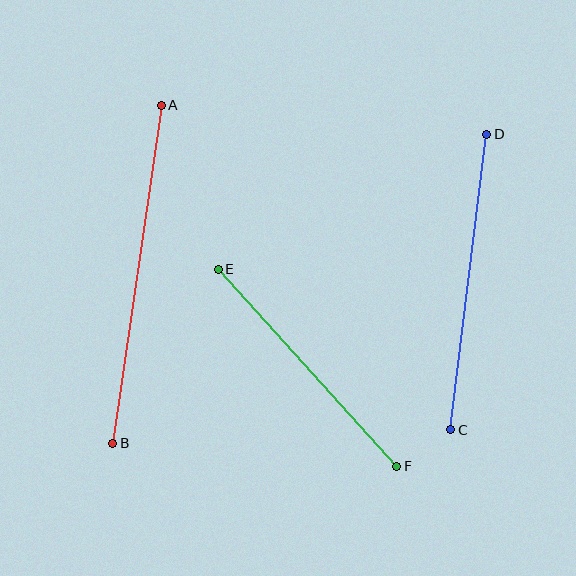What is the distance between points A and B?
The distance is approximately 341 pixels.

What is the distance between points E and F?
The distance is approximately 266 pixels.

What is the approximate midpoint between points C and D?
The midpoint is at approximately (469, 282) pixels.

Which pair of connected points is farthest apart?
Points A and B are farthest apart.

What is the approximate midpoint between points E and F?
The midpoint is at approximately (307, 368) pixels.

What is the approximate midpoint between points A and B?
The midpoint is at approximately (137, 274) pixels.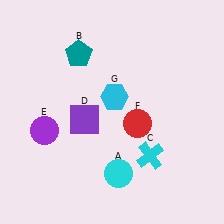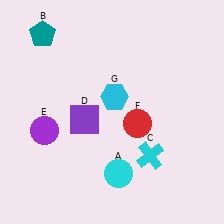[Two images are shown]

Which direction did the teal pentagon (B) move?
The teal pentagon (B) moved left.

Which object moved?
The teal pentagon (B) moved left.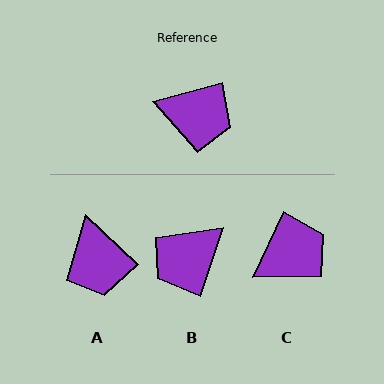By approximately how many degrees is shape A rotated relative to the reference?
Approximately 58 degrees clockwise.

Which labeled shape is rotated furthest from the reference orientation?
B, about 123 degrees away.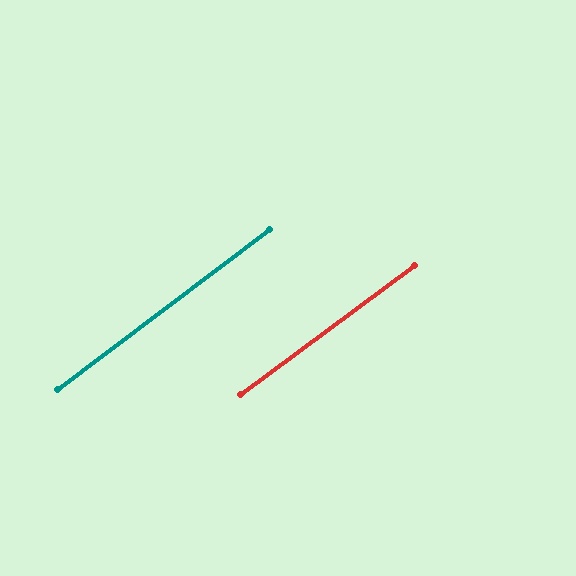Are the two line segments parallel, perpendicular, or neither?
Parallel — their directions differ by only 0.6°.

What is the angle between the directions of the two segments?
Approximately 1 degree.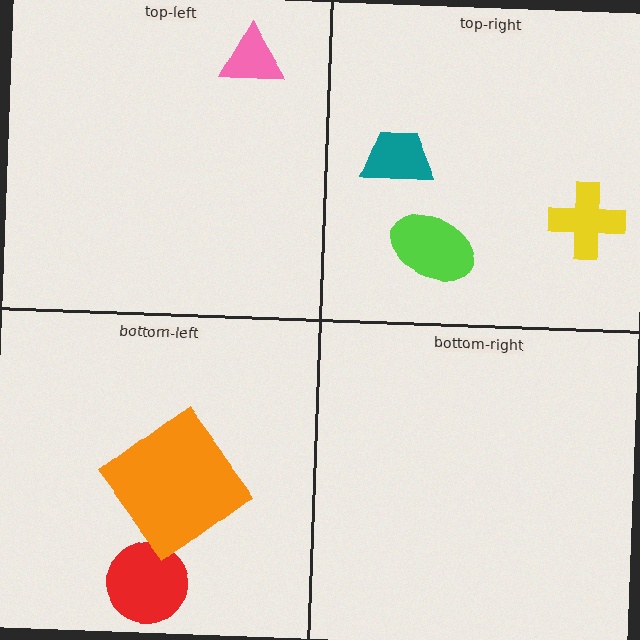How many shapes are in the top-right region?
3.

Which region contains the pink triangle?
The top-left region.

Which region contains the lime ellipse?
The top-right region.